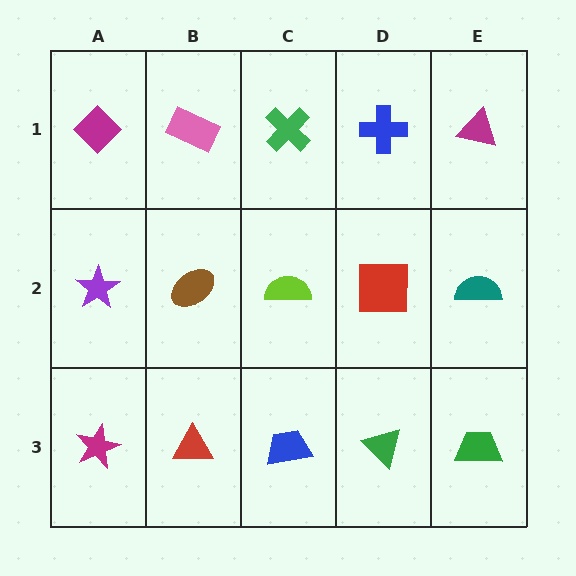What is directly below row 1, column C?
A lime semicircle.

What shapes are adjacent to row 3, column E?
A teal semicircle (row 2, column E), a green triangle (row 3, column D).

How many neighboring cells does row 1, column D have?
3.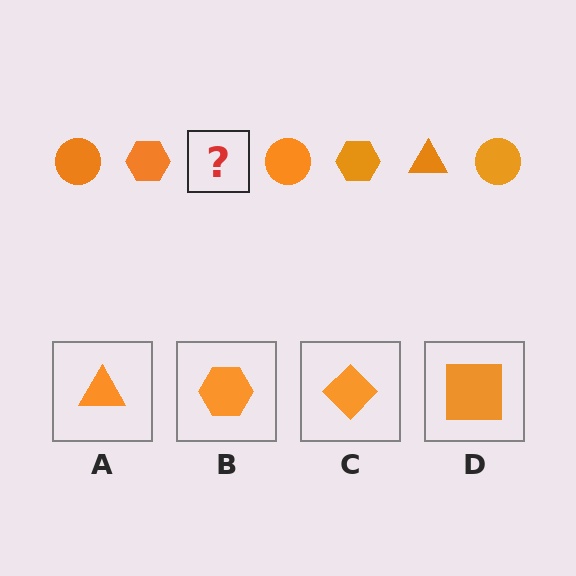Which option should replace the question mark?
Option A.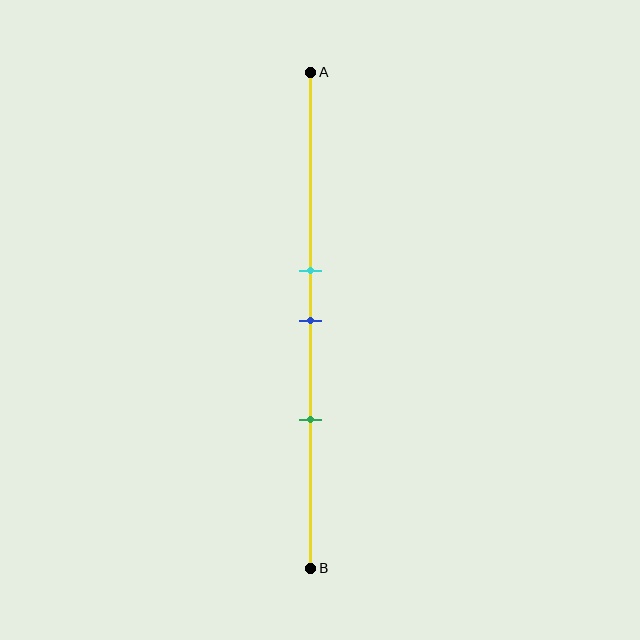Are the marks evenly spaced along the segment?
Yes, the marks are approximately evenly spaced.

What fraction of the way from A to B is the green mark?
The green mark is approximately 70% (0.7) of the way from A to B.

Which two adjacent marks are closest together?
The cyan and blue marks are the closest adjacent pair.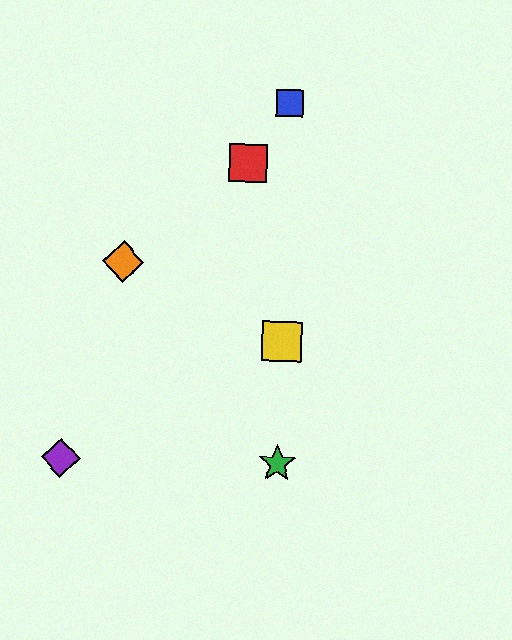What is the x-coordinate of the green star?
The green star is at x≈277.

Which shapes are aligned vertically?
The blue square, the green star, the yellow square are aligned vertically.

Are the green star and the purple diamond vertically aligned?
No, the green star is at x≈277 and the purple diamond is at x≈61.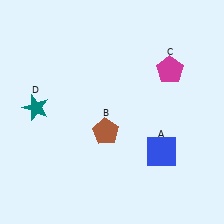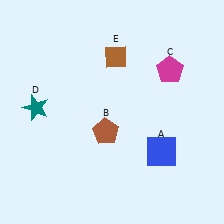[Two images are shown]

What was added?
A brown diamond (E) was added in Image 2.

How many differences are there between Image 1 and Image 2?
There is 1 difference between the two images.